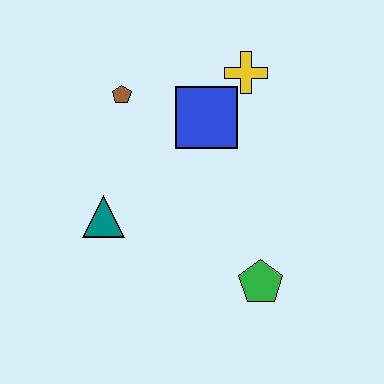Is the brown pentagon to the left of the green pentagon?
Yes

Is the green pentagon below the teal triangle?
Yes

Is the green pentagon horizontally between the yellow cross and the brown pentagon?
No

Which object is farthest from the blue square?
The green pentagon is farthest from the blue square.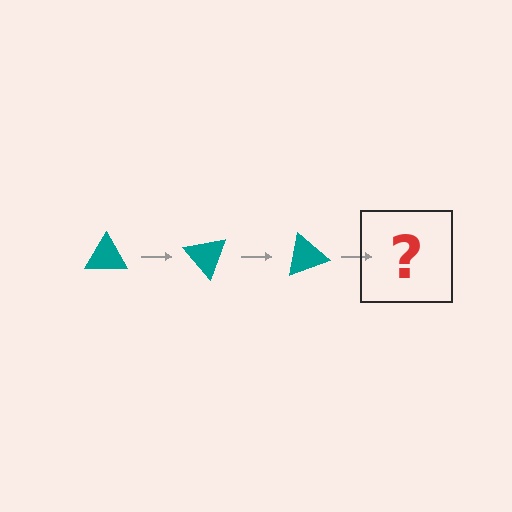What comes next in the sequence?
The next element should be a teal triangle rotated 150 degrees.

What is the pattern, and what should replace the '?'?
The pattern is that the triangle rotates 50 degrees each step. The '?' should be a teal triangle rotated 150 degrees.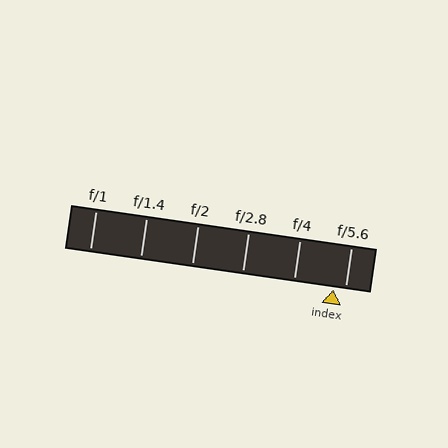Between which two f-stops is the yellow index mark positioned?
The index mark is between f/4 and f/5.6.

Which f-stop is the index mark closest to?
The index mark is closest to f/5.6.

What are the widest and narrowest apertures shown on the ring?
The widest aperture shown is f/1 and the narrowest is f/5.6.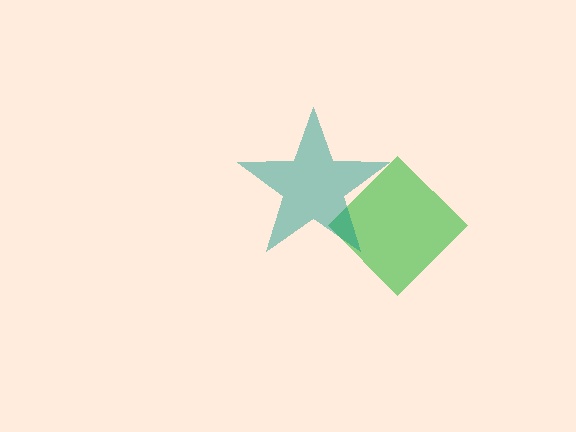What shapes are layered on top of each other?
The layered shapes are: a green diamond, a teal star.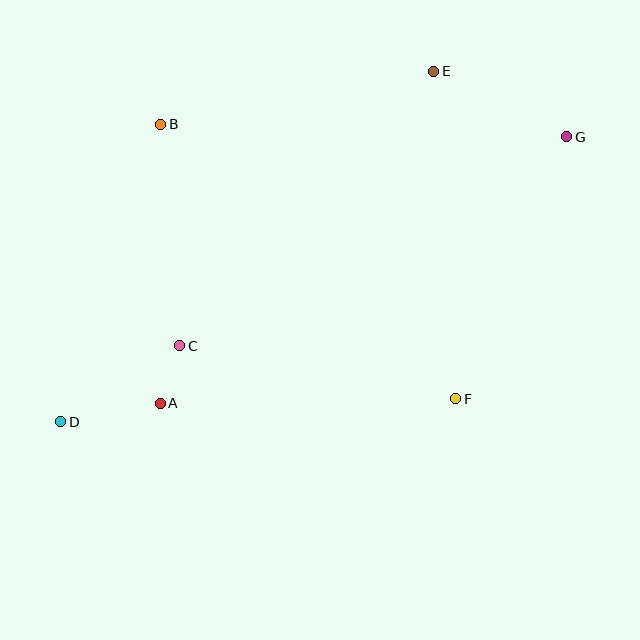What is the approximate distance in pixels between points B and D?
The distance between B and D is approximately 314 pixels.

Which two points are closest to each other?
Points A and C are closest to each other.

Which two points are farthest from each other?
Points D and G are farthest from each other.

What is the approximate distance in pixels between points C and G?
The distance between C and G is approximately 440 pixels.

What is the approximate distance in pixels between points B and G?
The distance between B and G is approximately 406 pixels.